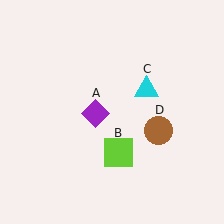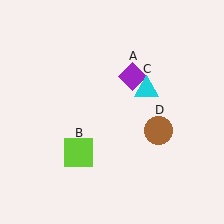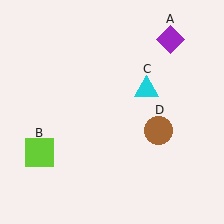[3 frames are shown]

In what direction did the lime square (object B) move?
The lime square (object B) moved left.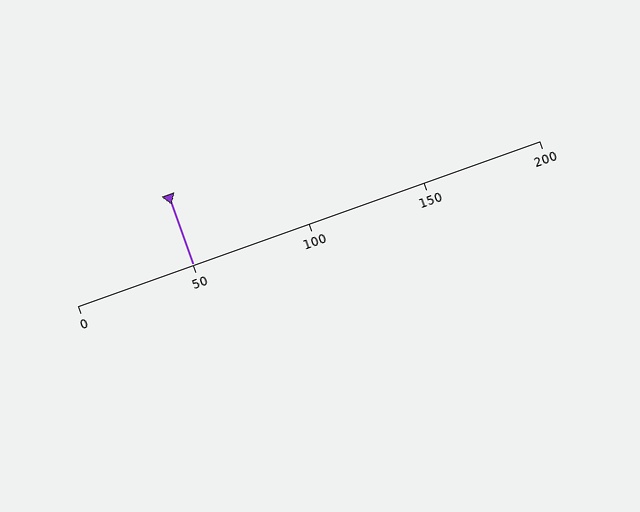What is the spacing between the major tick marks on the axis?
The major ticks are spaced 50 apart.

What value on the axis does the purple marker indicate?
The marker indicates approximately 50.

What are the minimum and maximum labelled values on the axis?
The axis runs from 0 to 200.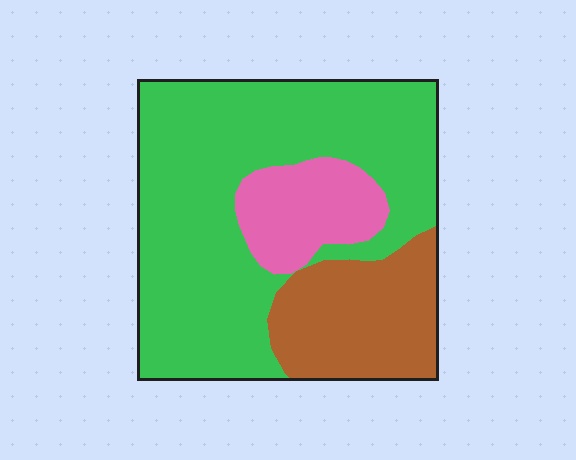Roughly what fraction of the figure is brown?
Brown takes up between a sixth and a third of the figure.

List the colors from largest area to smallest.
From largest to smallest: green, brown, pink.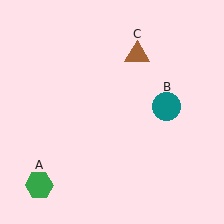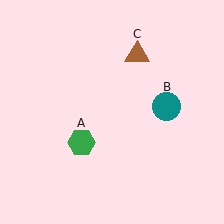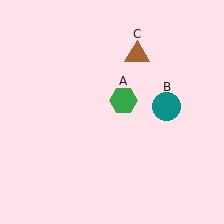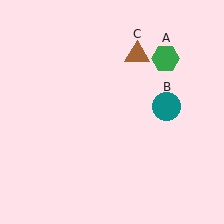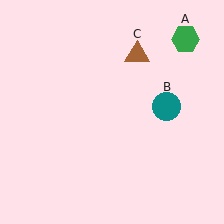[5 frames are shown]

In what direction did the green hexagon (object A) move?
The green hexagon (object A) moved up and to the right.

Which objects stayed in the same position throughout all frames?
Teal circle (object B) and brown triangle (object C) remained stationary.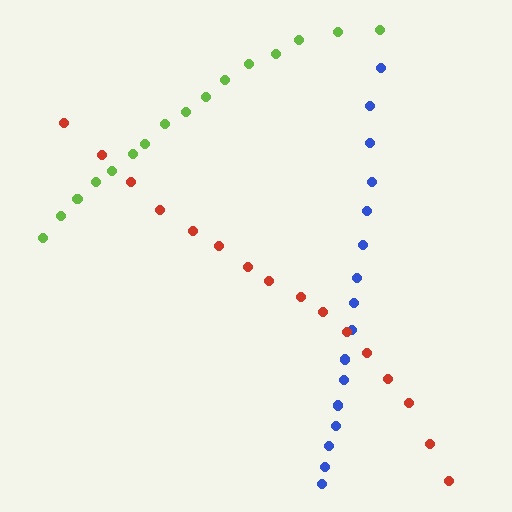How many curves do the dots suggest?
There are 3 distinct paths.